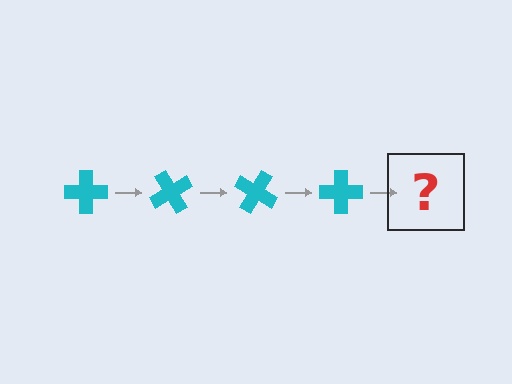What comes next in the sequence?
The next element should be a cyan cross rotated 240 degrees.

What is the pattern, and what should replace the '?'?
The pattern is that the cross rotates 60 degrees each step. The '?' should be a cyan cross rotated 240 degrees.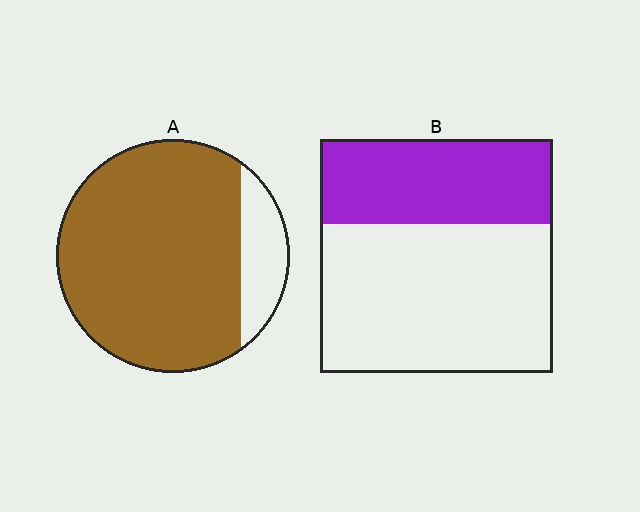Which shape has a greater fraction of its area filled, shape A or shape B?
Shape A.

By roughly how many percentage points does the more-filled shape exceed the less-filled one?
By roughly 50 percentage points (A over B).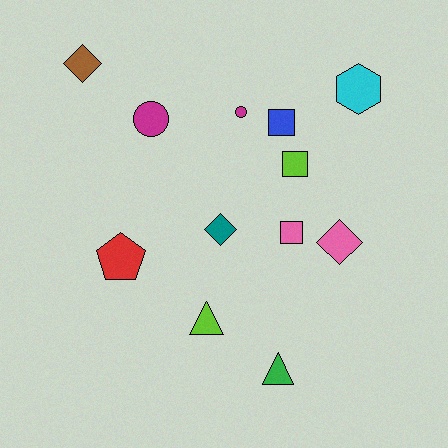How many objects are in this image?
There are 12 objects.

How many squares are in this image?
There are 3 squares.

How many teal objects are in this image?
There is 1 teal object.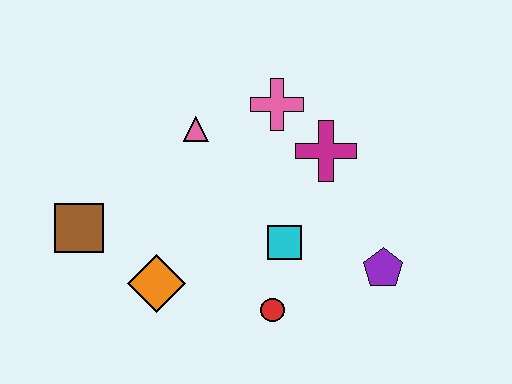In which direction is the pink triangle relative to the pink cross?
The pink triangle is to the left of the pink cross.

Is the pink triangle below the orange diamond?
No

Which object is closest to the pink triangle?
The pink cross is closest to the pink triangle.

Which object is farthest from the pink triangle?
The purple pentagon is farthest from the pink triangle.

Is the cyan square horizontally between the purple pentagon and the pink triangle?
Yes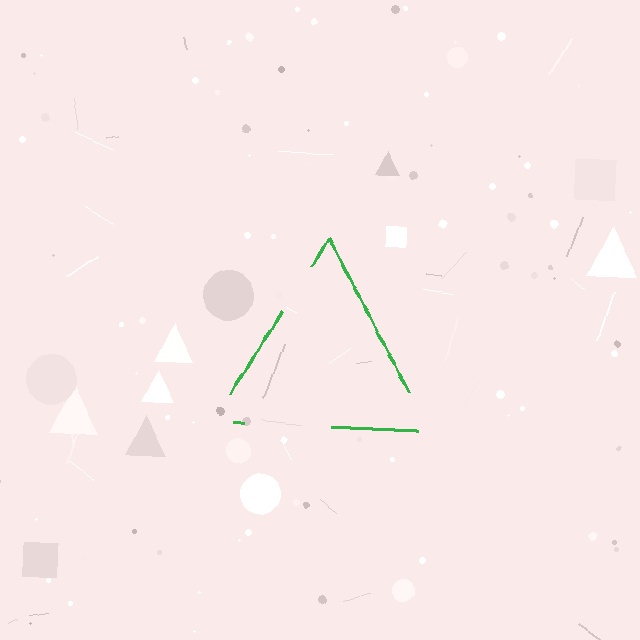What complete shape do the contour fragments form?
The contour fragments form a triangle.